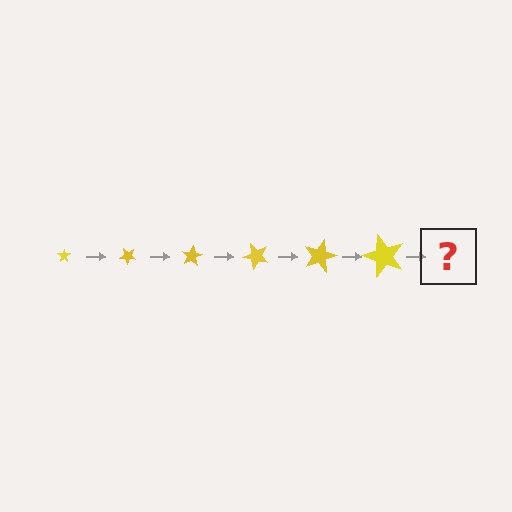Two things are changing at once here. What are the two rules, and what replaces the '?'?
The two rules are that the star grows larger each step and it rotates 40 degrees each step. The '?' should be a star, larger than the previous one and rotated 240 degrees from the start.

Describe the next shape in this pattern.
It should be a star, larger than the previous one and rotated 240 degrees from the start.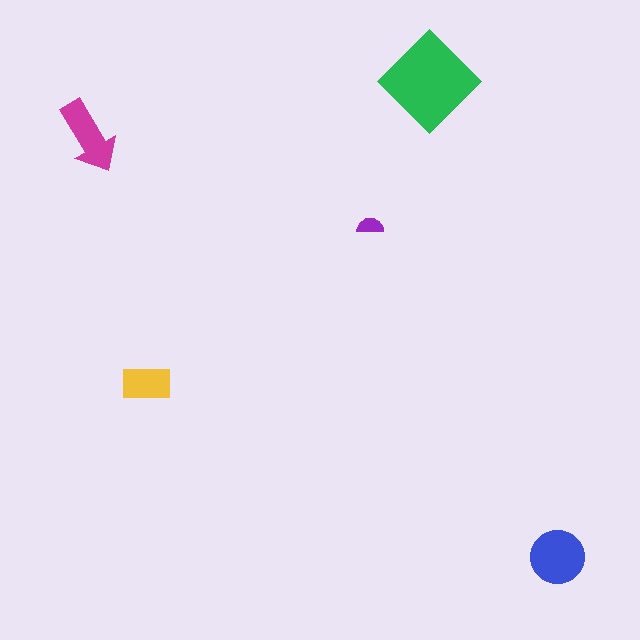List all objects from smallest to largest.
The purple semicircle, the yellow rectangle, the magenta arrow, the blue circle, the green diamond.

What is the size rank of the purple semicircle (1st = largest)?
5th.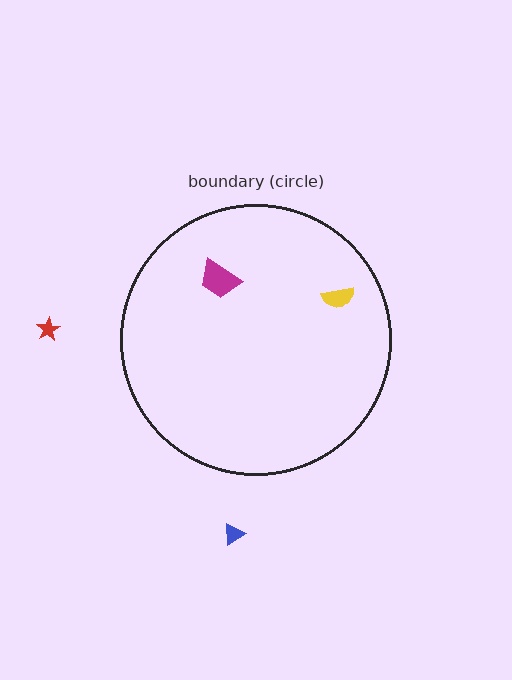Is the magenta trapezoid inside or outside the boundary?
Inside.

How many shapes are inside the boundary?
2 inside, 2 outside.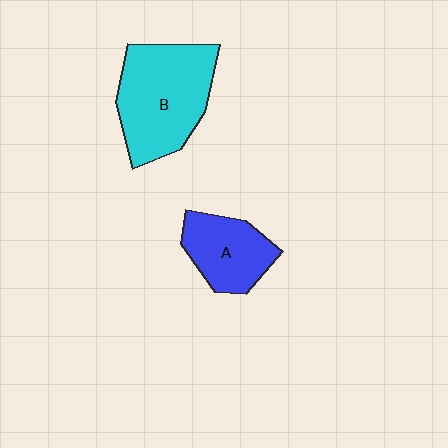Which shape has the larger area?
Shape B (cyan).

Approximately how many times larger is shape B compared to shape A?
Approximately 1.7 times.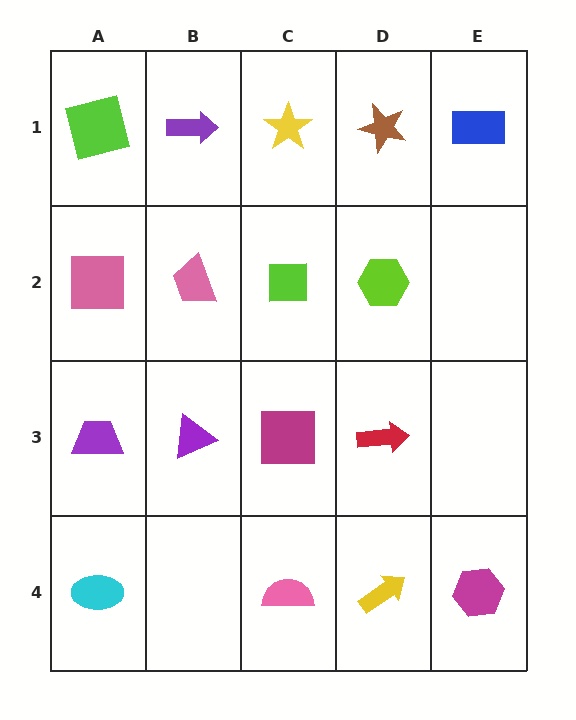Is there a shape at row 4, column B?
No, that cell is empty.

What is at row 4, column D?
A yellow arrow.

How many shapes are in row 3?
4 shapes.